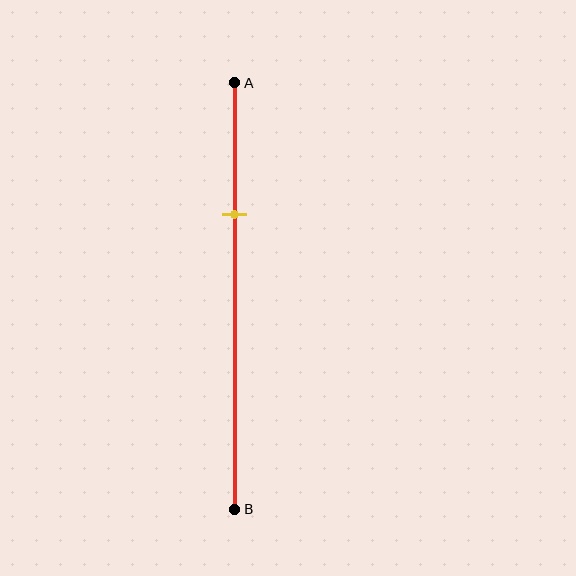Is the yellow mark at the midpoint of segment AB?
No, the mark is at about 30% from A, not at the 50% midpoint.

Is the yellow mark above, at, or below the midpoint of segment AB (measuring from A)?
The yellow mark is above the midpoint of segment AB.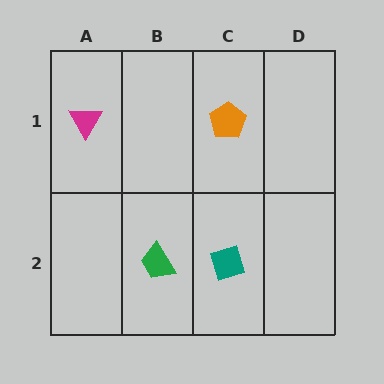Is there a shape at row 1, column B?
No, that cell is empty.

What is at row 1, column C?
An orange pentagon.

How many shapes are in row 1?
2 shapes.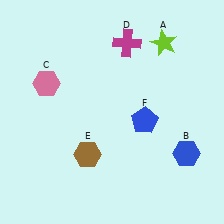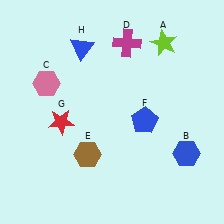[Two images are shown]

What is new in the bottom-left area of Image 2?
A red star (G) was added in the bottom-left area of Image 2.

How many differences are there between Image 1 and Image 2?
There are 2 differences between the two images.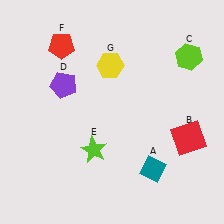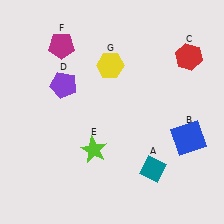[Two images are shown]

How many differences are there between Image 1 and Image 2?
There are 3 differences between the two images.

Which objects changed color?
B changed from red to blue. C changed from lime to red. F changed from red to magenta.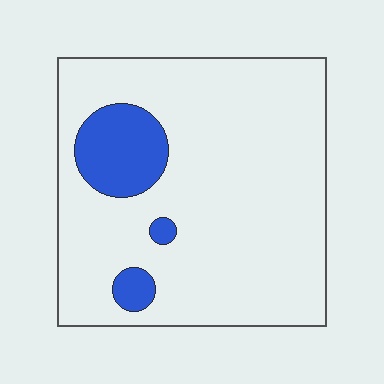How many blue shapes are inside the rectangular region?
3.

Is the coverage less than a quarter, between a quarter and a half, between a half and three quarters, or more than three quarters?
Less than a quarter.